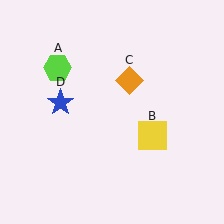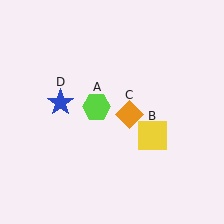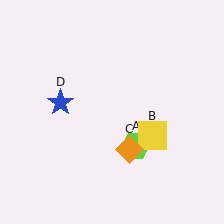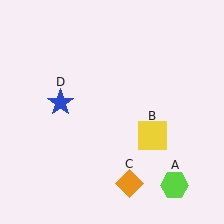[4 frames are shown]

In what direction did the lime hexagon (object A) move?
The lime hexagon (object A) moved down and to the right.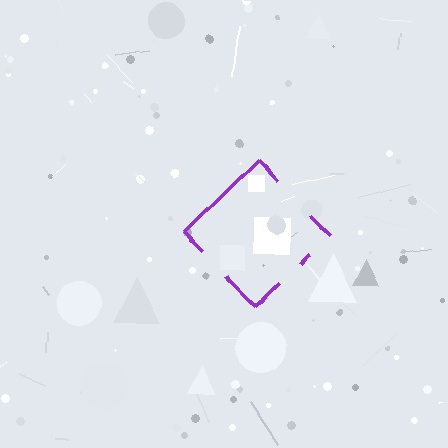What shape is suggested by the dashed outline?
The dashed outline suggests a diamond.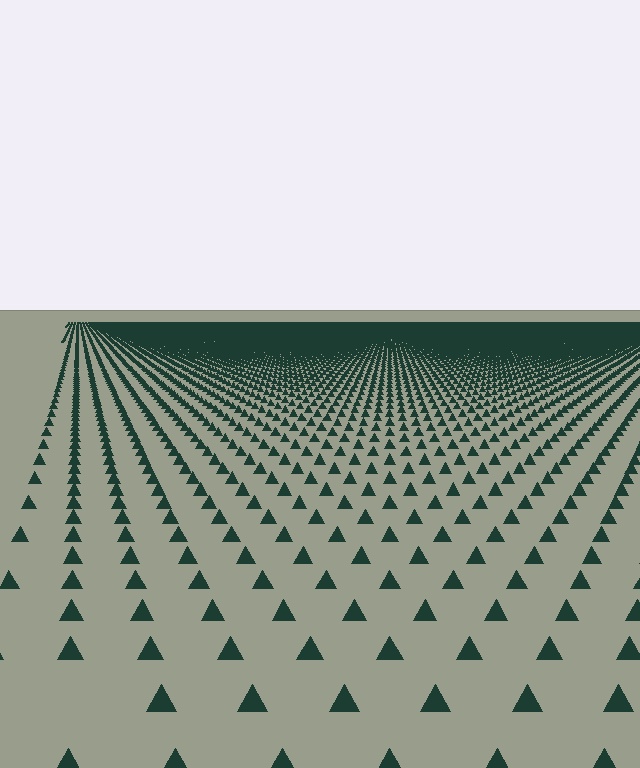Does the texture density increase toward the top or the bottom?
Density increases toward the top.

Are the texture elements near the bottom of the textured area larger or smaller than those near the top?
Larger. Near the bottom, elements are closer to the viewer and appear at a bigger on-screen size.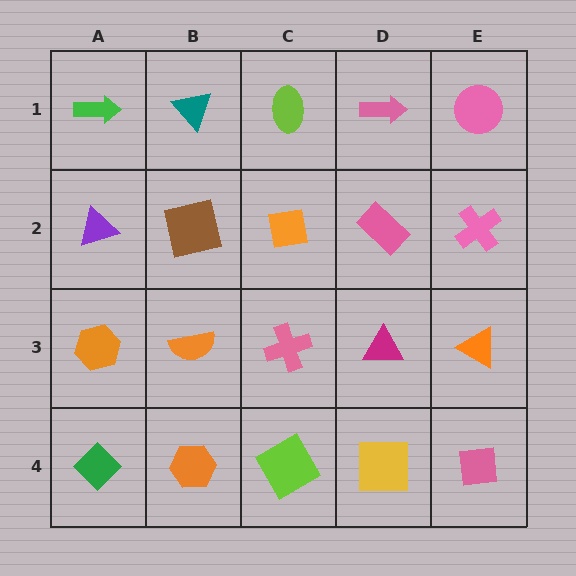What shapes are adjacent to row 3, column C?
An orange square (row 2, column C), a lime diamond (row 4, column C), an orange semicircle (row 3, column B), a magenta triangle (row 3, column D).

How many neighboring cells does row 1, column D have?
3.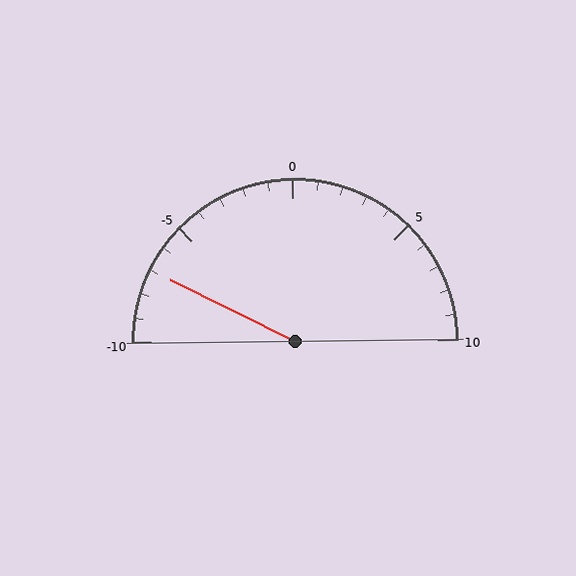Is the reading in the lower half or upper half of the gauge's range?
The reading is in the lower half of the range (-10 to 10).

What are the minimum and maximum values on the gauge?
The gauge ranges from -10 to 10.